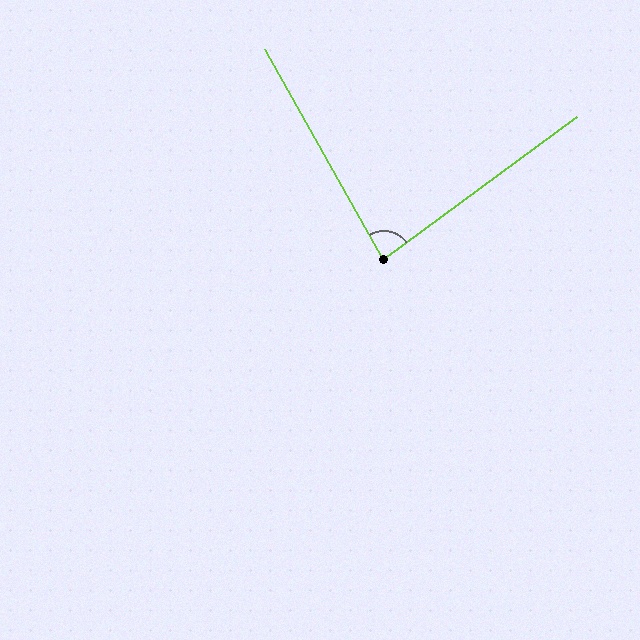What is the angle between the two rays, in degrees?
Approximately 83 degrees.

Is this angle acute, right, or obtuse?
It is acute.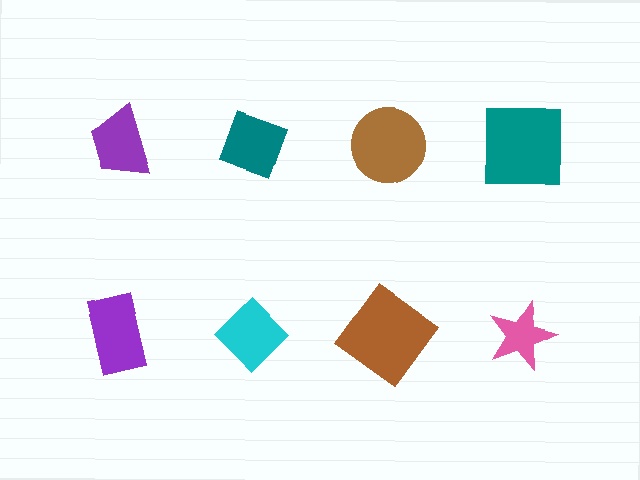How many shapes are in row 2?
4 shapes.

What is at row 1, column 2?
A teal diamond.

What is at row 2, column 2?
A cyan diamond.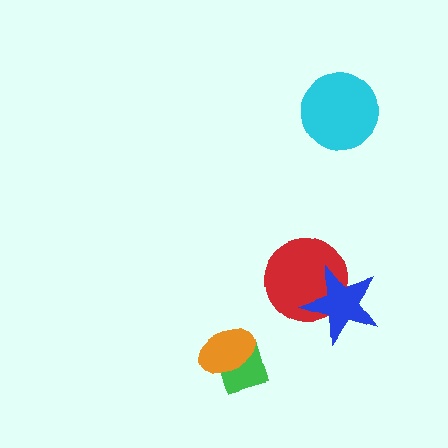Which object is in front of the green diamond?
The orange ellipse is in front of the green diamond.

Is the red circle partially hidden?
Yes, it is partially covered by another shape.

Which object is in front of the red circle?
The blue star is in front of the red circle.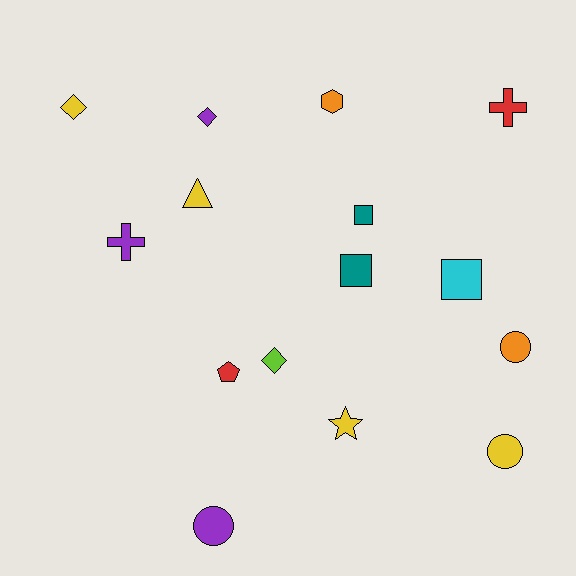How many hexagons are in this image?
There is 1 hexagon.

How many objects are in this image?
There are 15 objects.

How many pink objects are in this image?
There are no pink objects.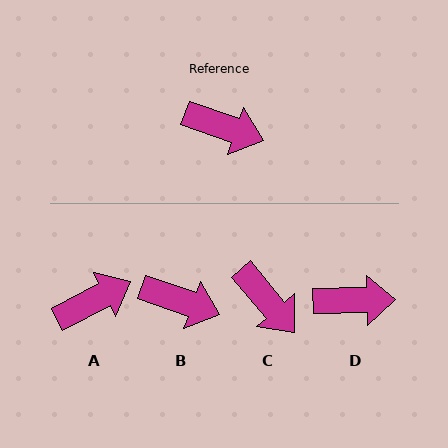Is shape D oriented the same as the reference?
No, it is off by about 20 degrees.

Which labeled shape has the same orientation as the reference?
B.